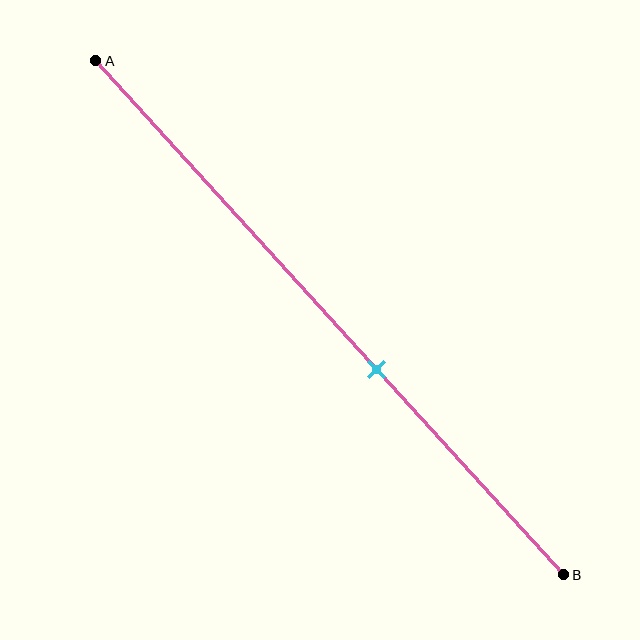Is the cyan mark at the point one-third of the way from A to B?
No, the mark is at about 60% from A, not at the 33% one-third point.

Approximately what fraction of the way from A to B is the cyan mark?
The cyan mark is approximately 60% of the way from A to B.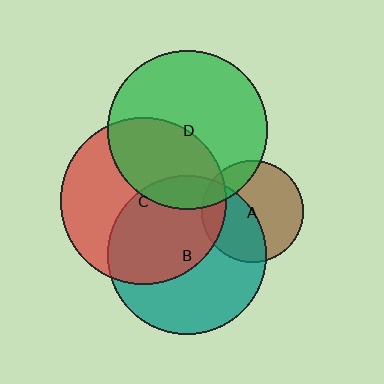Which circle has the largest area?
Circle C (red).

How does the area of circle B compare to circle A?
Approximately 2.4 times.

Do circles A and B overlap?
Yes.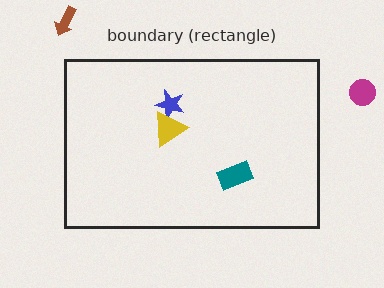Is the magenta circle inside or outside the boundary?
Outside.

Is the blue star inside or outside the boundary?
Inside.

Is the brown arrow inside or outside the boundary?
Outside.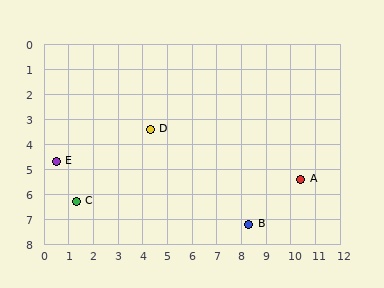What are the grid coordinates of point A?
Point A is at approximately (10.4, 5.4).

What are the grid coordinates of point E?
Point E is at approximately (0.5, 4.7).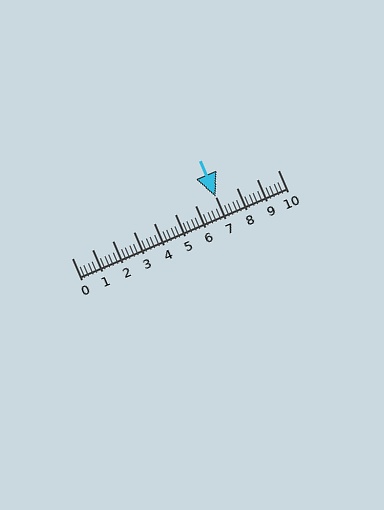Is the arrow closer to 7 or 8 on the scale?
The arrow is closer to 7.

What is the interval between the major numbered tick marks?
The major tick marks are spaced 1 units apart.